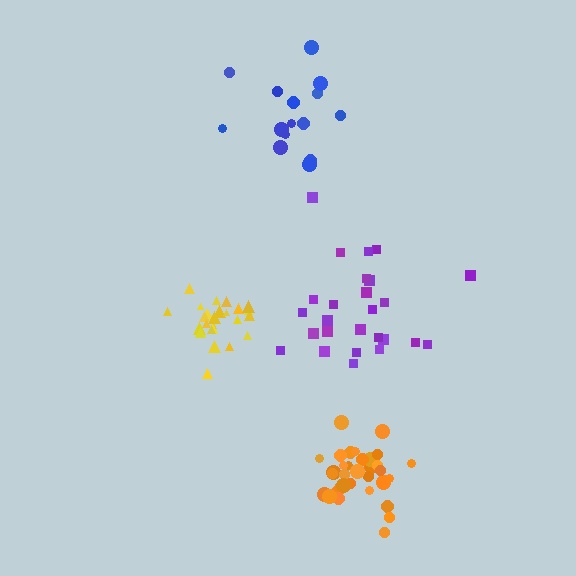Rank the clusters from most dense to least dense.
orange, yellow, blue, purple.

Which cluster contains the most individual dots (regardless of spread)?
Orange (34).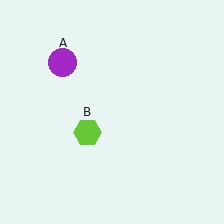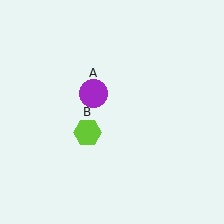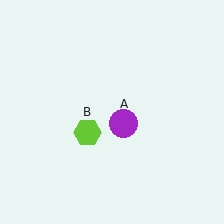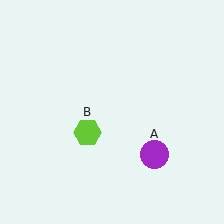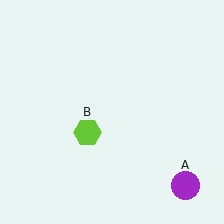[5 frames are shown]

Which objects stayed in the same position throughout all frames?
Lime hexagon (object B) remained stationary.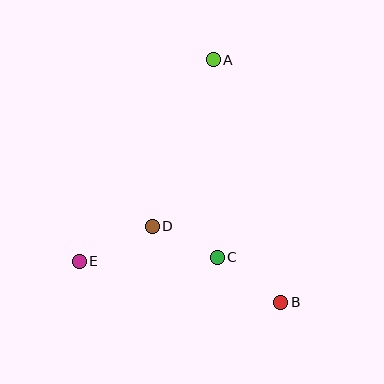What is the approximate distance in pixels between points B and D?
The distance between B and D is approximately 149 pixels.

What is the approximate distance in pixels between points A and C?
The distance between A and C is approximately 198 pixels.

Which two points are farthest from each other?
Points A and B are farthest from each other.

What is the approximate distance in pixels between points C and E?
The distance between C and E is approximately 138 pixels.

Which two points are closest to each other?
Points C and D are closest to each other.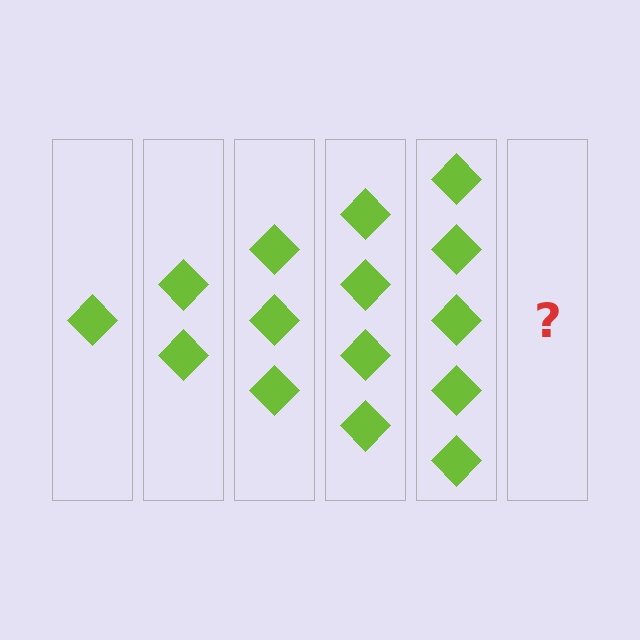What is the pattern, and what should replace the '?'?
The pattern is that each step adds one more diamond. The '?' should be 6 diamonds.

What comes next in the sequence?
The next element should be 6 diamonds.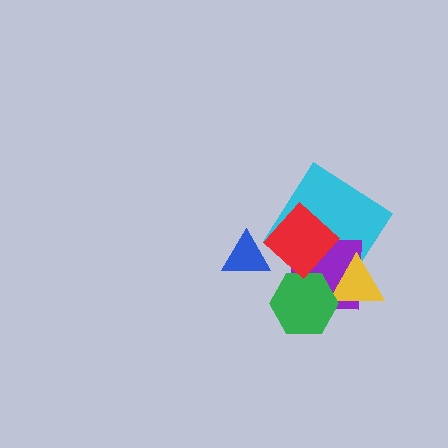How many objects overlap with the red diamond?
4 objects overlap with the red diamond.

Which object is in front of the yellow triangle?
The green hexagon is in front of the yellow triangle.